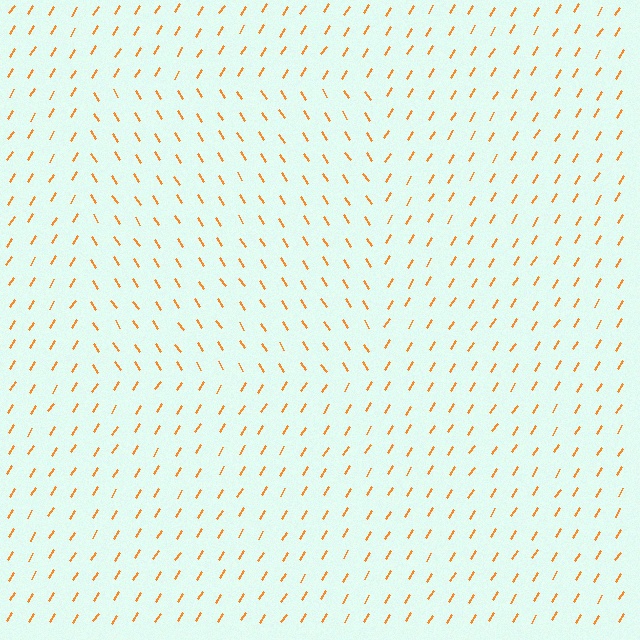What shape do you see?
I see a rectangle.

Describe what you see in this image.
The image is filled with small orange line segments. A rectangle region in the image has lines oriented differently from the surrounding lines, creating a visible texture boundary.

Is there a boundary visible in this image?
Yes, there is a texture boundary formed by a change in line orientation.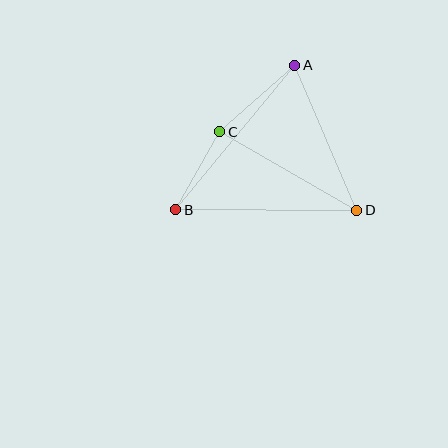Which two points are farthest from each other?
Points A and B are farthest from each other.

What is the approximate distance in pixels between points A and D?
The distance between A and D is approximately 158 pixels.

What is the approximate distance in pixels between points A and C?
The distance between A and C is approximately 100 pixels.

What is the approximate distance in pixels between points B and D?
The distance between B and D is approximately 181 pixels.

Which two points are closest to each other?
Points B and C are closest to each other.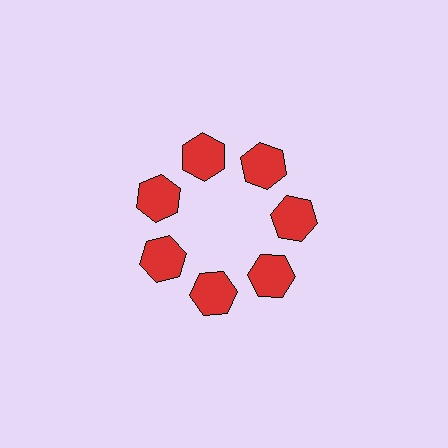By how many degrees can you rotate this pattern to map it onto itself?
The pattern maps onto itself every 51 degrees of rotation.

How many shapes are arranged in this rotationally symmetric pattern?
There are 7 shapes, arranged in 7 groups of 1.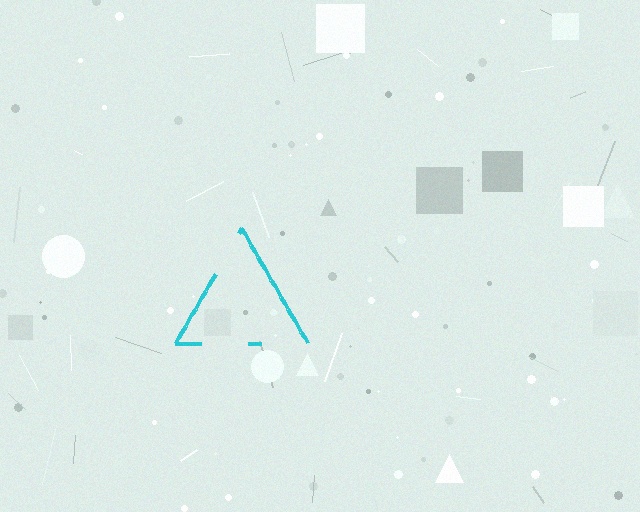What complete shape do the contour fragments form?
The contour fragments form a triangle.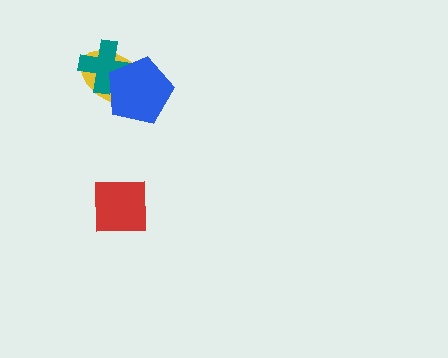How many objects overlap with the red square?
0 objects overlap with the red square.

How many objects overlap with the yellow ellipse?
2 objects overlap with the yellow ellipse.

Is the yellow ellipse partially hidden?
Yes, it is partially covered by another shape.